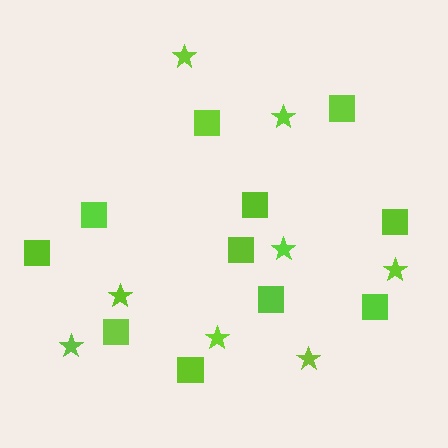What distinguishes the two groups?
There are 2 groups: one group of squares (11) and one group of stars (8).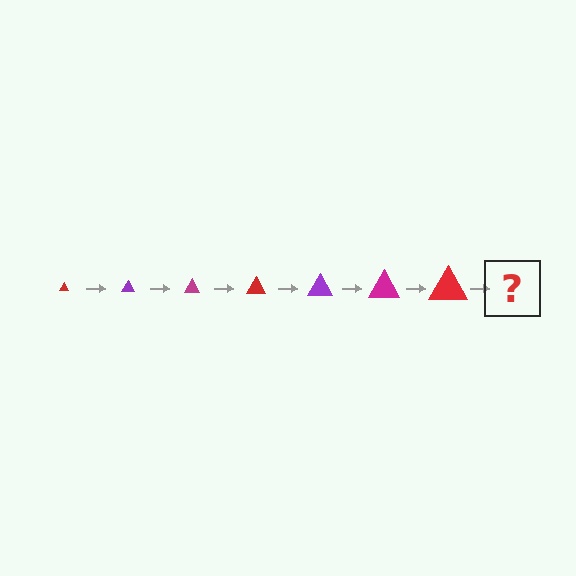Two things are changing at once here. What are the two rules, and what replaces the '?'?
The two rules are that the triangle grows larger each step and the color cycles through red, purple, and magenta. The '?' should be a purple triangle, larger than the previous one.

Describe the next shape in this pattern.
It should be a purple triangle, larger than the previous one.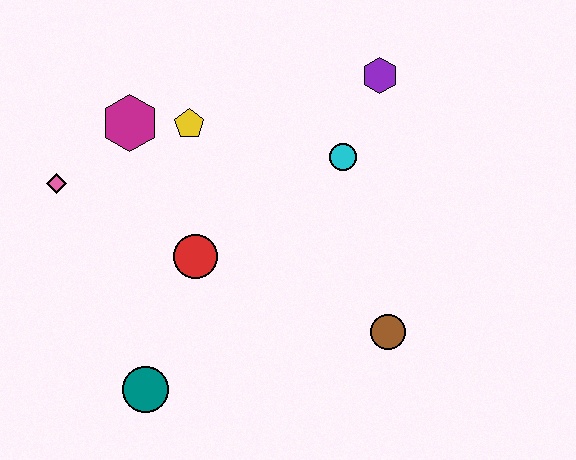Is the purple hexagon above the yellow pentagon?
Yes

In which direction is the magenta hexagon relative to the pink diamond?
The magenta hexagon is to the right of the pink diamond.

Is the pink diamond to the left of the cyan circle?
Yes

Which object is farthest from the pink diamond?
The brown circle is farthest from the pink diamond.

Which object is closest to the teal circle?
The red circle is closest to the teal circle.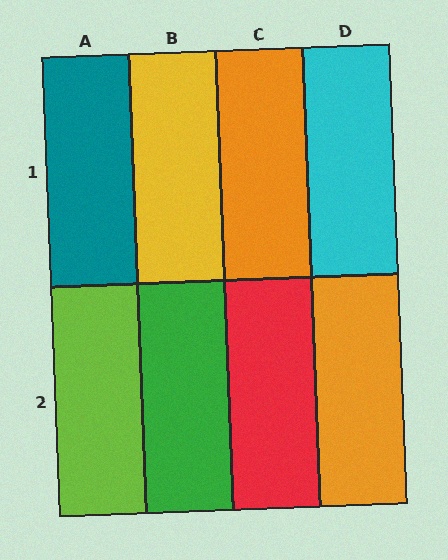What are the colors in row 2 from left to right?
Lime, green, red, orange.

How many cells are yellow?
1 cell is yellow.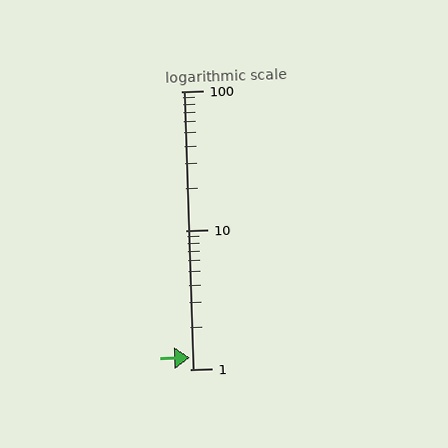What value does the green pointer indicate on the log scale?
The pointer indicates approximately 1.2.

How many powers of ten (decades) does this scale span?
The scale spans 2 decades, from 1 to 100.